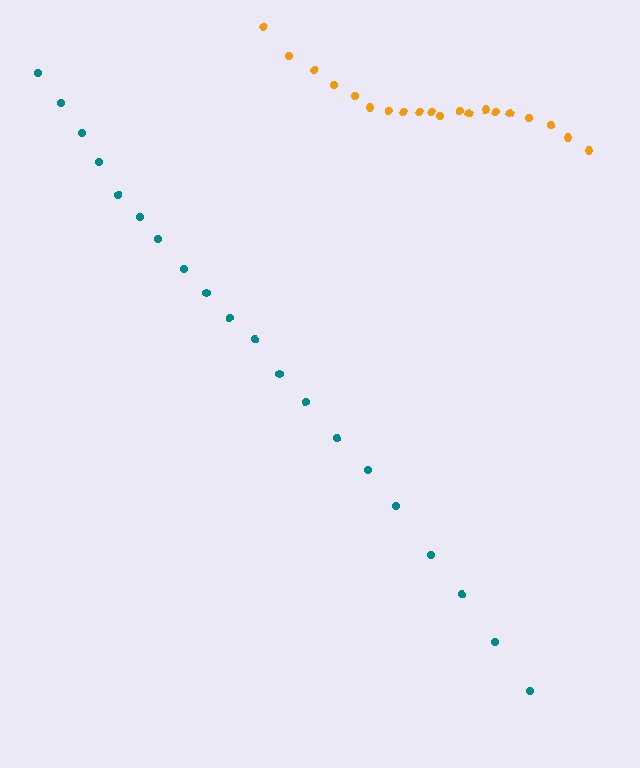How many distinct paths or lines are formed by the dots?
There are 2 distinct paths.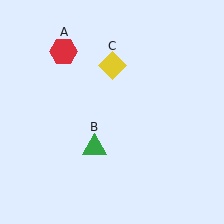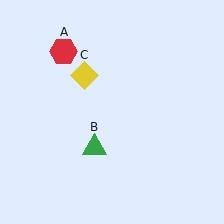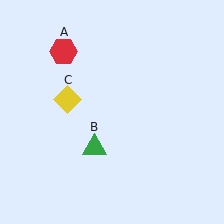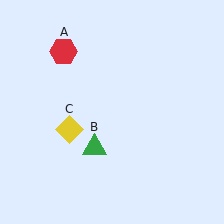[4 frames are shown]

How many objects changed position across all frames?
1 object changed position: yellow diamond (object C).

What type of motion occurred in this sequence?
The yellow diamond (object C) rotated counterclockwise around the center of the scene.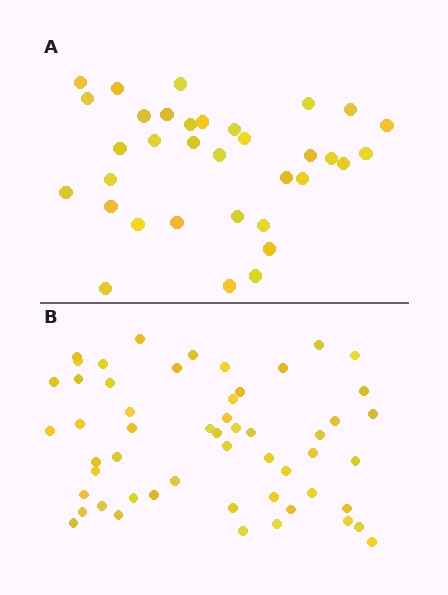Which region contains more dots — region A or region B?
Region B (the bottom region) has more dots.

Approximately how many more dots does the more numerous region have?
Region B has approximately 20 more dots than region A.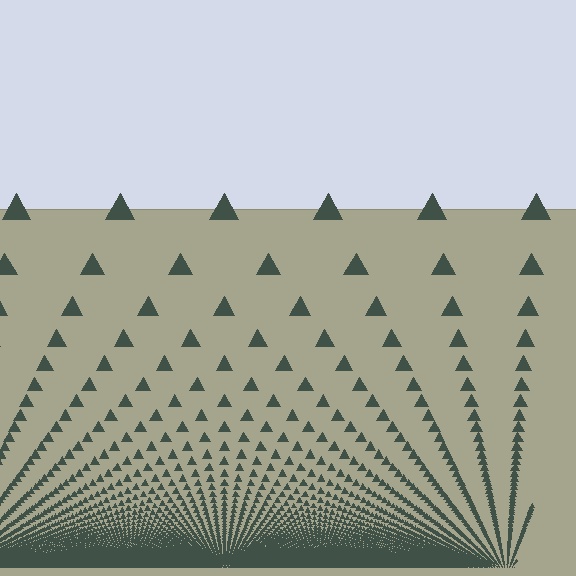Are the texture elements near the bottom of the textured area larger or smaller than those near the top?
Smaller. The gradient is inverted — elements near the bottom are smaller and denser.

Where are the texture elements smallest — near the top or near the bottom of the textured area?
Near the bottom.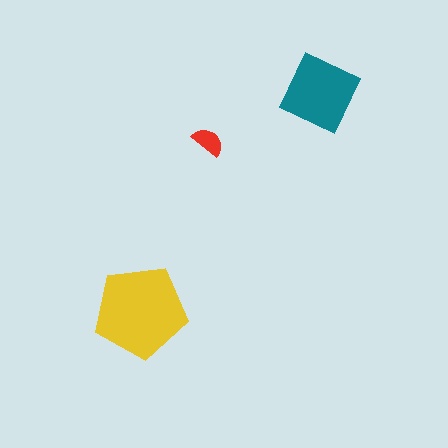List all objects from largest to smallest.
The yellow pentagon, the teal diamond, the red semicircle.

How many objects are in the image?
There are 3 objects in the image.